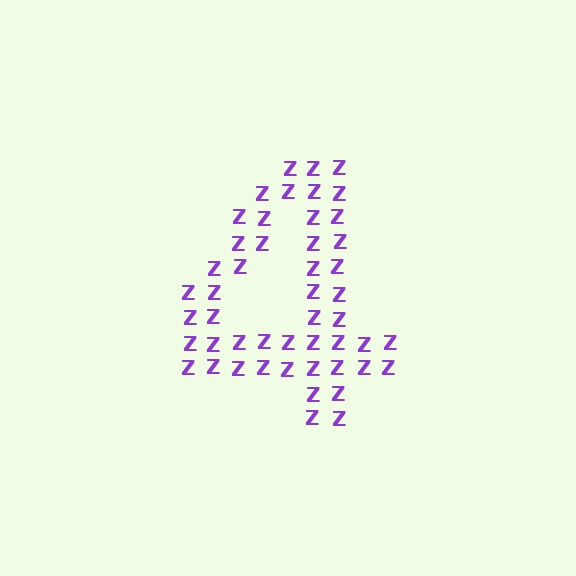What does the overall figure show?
The overall figure shows the digit 4.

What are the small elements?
The small elements are letter Z's.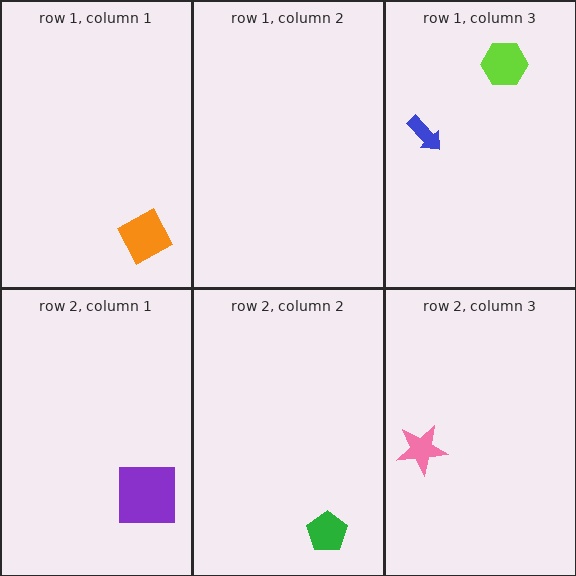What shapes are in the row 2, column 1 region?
The purple square.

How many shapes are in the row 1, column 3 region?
2.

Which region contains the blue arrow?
The row 1, column 3 region.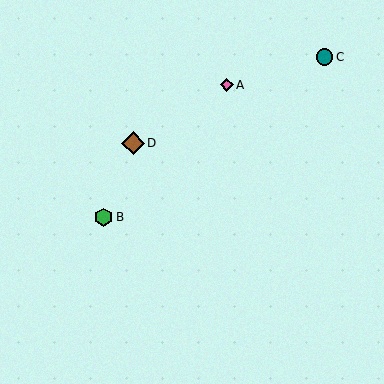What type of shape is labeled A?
Shape A is a pink diamond.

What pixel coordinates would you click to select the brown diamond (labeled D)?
Click at (133, 143) to select the brown diamond D.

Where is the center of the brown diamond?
The center of the brown diamond is at (133, 143).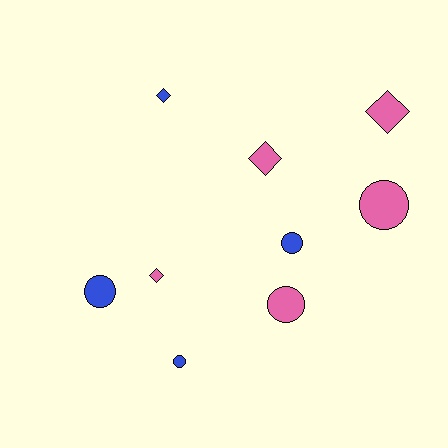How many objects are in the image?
There are 9 objects.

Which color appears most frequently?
Pink, with 5 objects.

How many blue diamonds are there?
There is 1 blue diamond.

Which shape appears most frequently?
Circle, with 5 objects.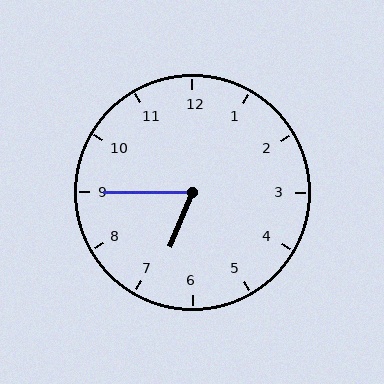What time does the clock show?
6:45.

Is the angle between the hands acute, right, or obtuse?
It is acute.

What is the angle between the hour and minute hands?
Approximately 68 degrees.